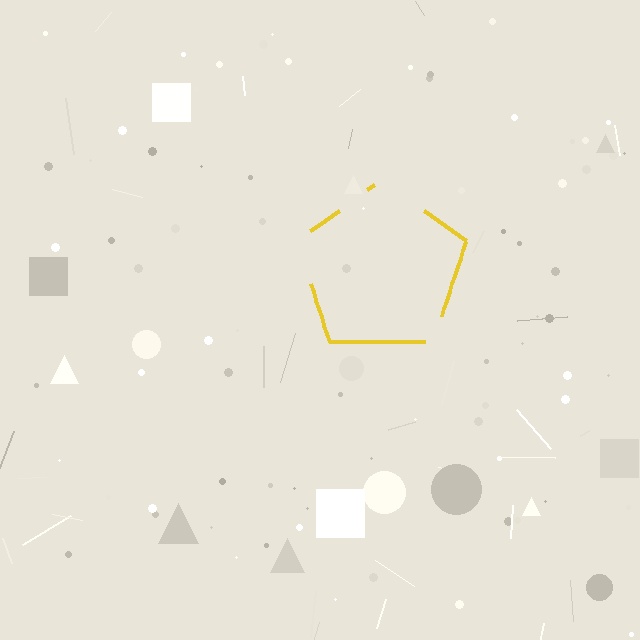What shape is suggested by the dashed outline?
The dashed outline suggests a pentagon.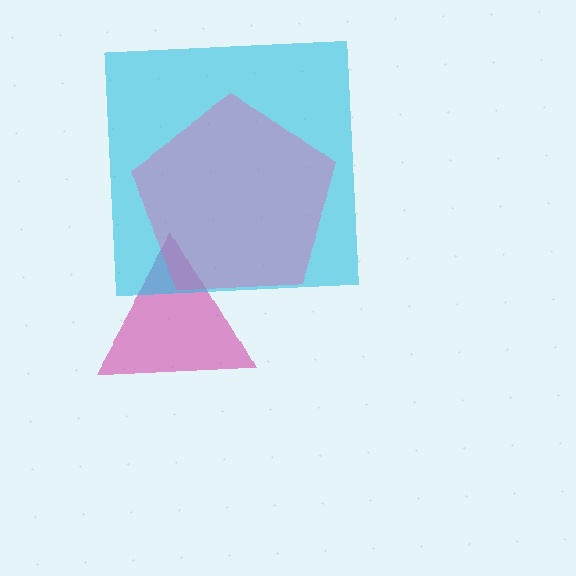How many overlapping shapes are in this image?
There are 3 overlapping shapes in the image.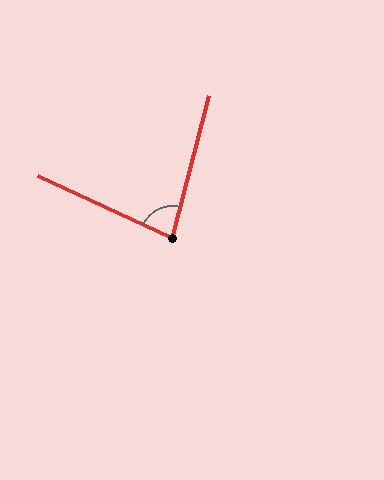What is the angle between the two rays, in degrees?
Approximately 79 degrees.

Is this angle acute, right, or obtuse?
It is acute.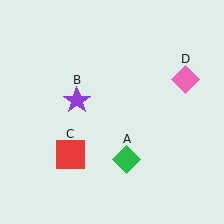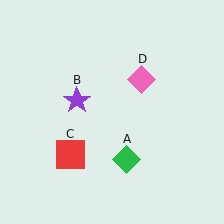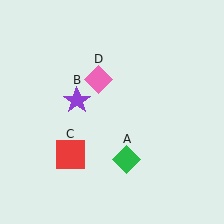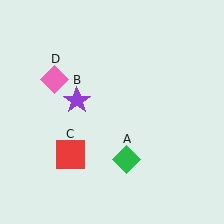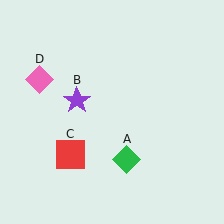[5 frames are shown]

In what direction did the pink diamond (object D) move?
The pink diamond (object D) moved left.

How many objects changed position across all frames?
1 object changed position: pink diamond (object D).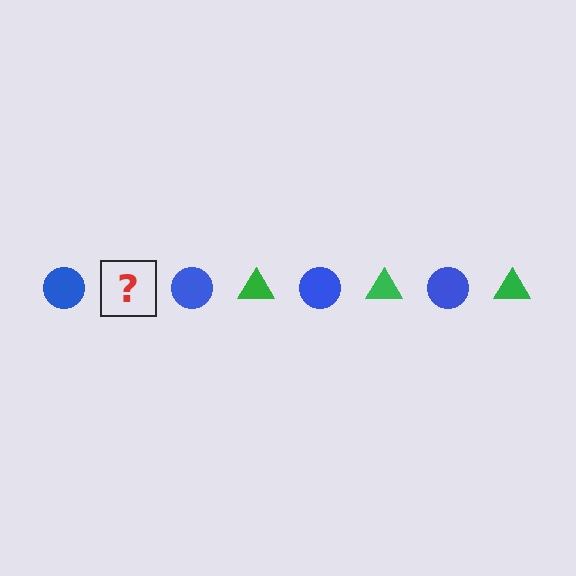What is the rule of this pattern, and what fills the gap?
The rule is that the pattern alternates between blue circle and green triangle. The gap should be filled with a green triangle.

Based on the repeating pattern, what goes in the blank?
The blank should be a green triangle.